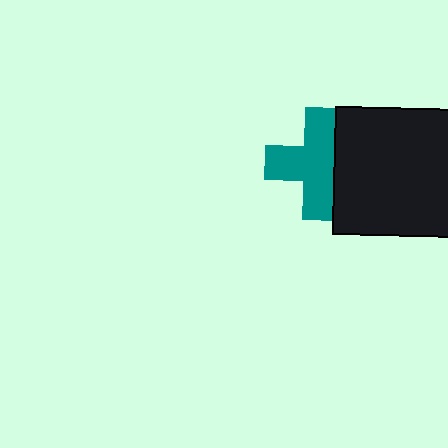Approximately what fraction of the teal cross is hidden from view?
Roughly 30% of the teal cross is hidden behind the black square.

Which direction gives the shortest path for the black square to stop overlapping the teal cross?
Moving right gives the shortest separation.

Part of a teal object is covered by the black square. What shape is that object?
It is a cross.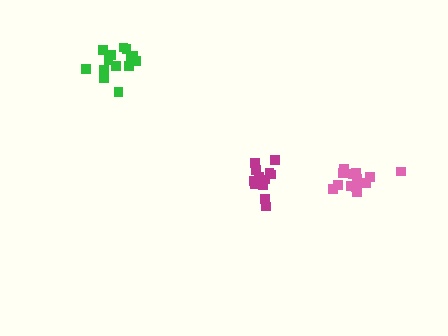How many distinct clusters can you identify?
There are 3 distinct clusters.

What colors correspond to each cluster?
The clusters are colored: magenta, green, pink.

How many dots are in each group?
Group 1: 14 dots, Group 2: 15 dots, Group 3: 13 dots (42 total).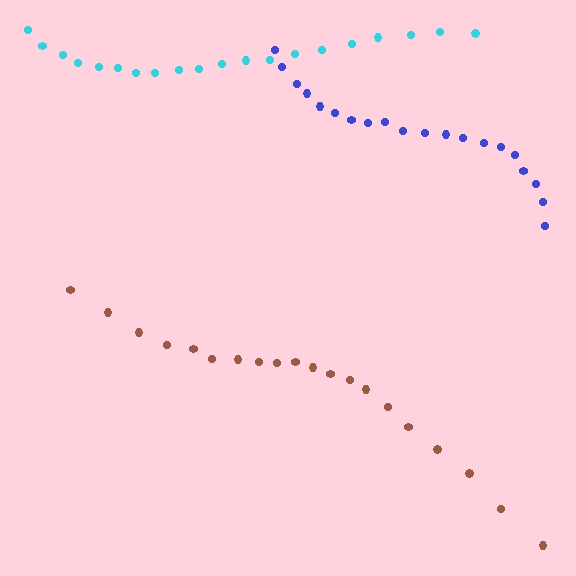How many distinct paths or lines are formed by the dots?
There are 3 distinct paths.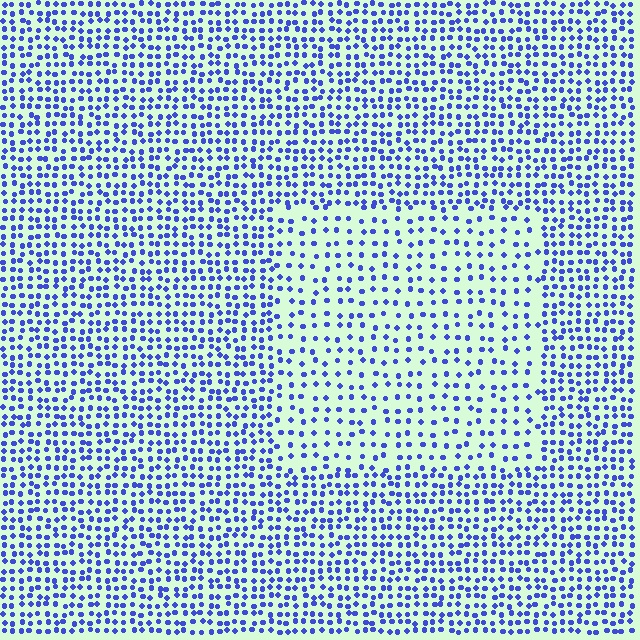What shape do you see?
I see a rectangle.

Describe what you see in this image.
The image contains small blue elements arranged at two different densities. A rectangle-shaped region is visible where the elements are less densely packed than the surrounding area.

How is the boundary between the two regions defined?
The boundary is defined by a change in element density (approximately 1.9x ratio). All elements are the same color, size, and shape.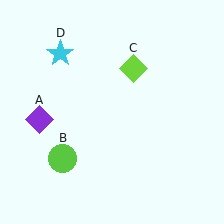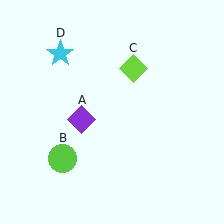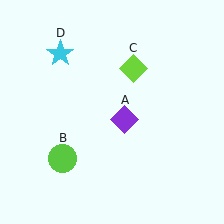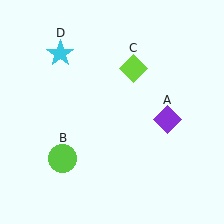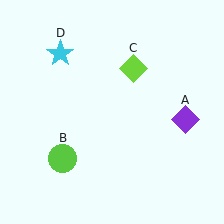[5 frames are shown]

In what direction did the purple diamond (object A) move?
The purple diamond (object A) moved right.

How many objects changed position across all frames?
1 object changed position: purple diamond (object A).